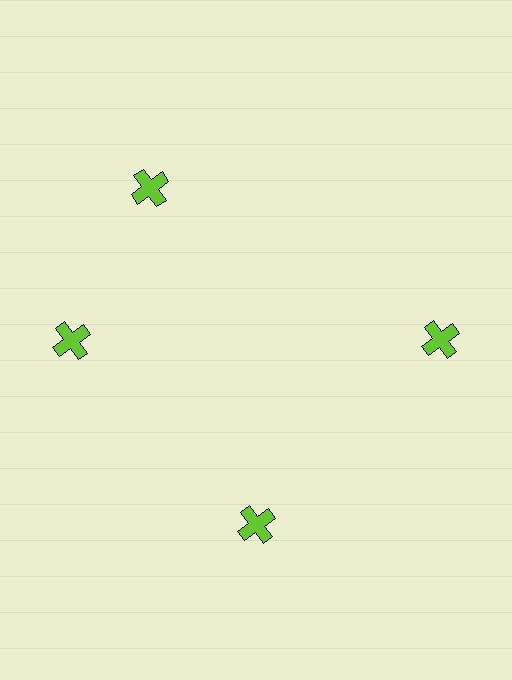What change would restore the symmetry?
The symmetry would be restored by rotating it back into even spacing with its neighbors so that all 4 crosses sit at equal angles and equal distance from the center.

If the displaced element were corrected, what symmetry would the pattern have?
It would have 4-fold rotational symmetry — the pattern would map onto itself every 90 degrees.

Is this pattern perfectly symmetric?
No. The 4 lime crosses are arranged in a ring, but one element near the 12 o'clock position is rotated out of alignment along the ring, breaking the 4-fold rotational symmetry.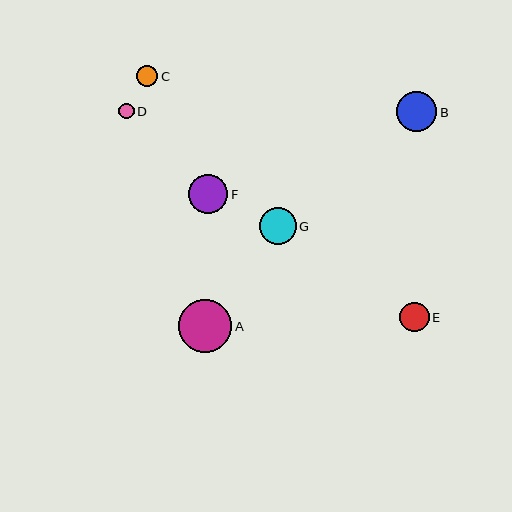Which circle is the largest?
Circle A is the largest with a size of approximately 53 pixels.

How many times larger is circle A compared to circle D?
Circle A is approximately 3.4 times the size of circle D.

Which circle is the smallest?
Circle D is the smallest with a size of approximately 16 pixels.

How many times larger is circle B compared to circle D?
Circle B is approximately 2.6 times the size of circle D.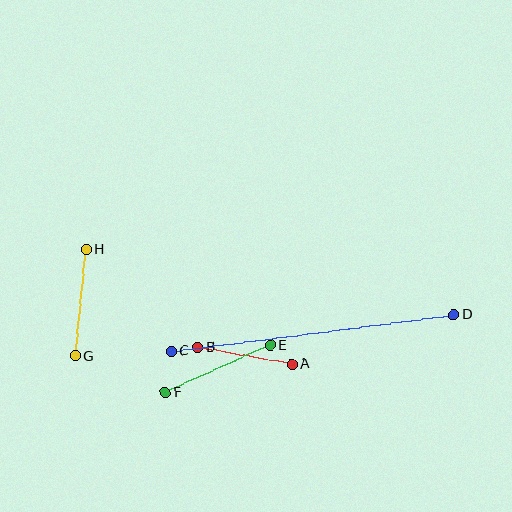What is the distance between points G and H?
The distance is approximately 107 pixels.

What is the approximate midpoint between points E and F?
The midpoint is at approximately (218, 369) pixels.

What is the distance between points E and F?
The distance is approximately 115 pixels.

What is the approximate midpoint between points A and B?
The midpoint is at approximately (245, 356) pixels.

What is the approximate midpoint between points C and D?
The midpoint is at approximately (313, 333) pixels.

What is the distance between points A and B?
The distance is approximately 95 pixels.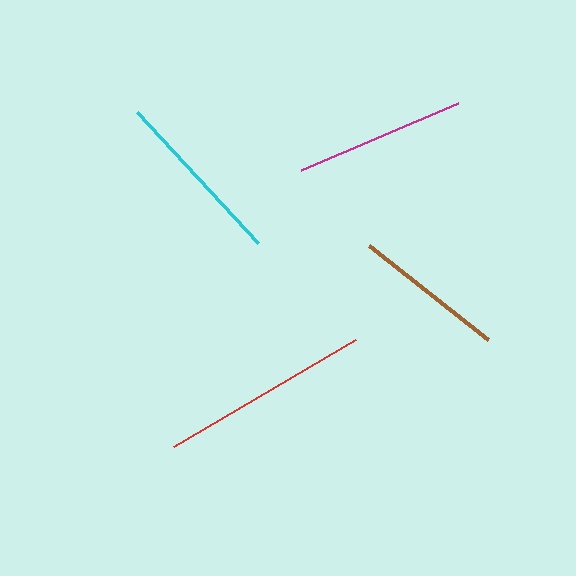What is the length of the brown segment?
The brown segment is approximately 152 pixels long.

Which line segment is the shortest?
The brown line is the shortest at approximately 152 pixels.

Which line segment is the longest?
The red line is the longest at approximately 211 pixels.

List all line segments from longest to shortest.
From longest to shortest: red, cyan, magenta, brown.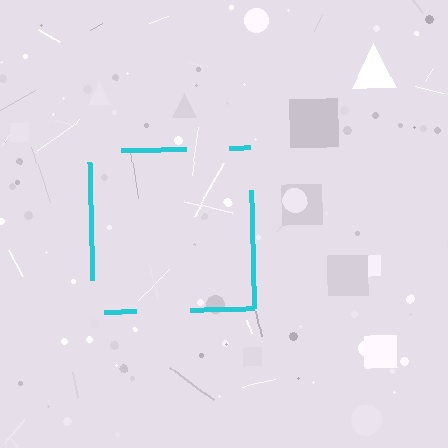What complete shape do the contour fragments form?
The contour fragments form a square.